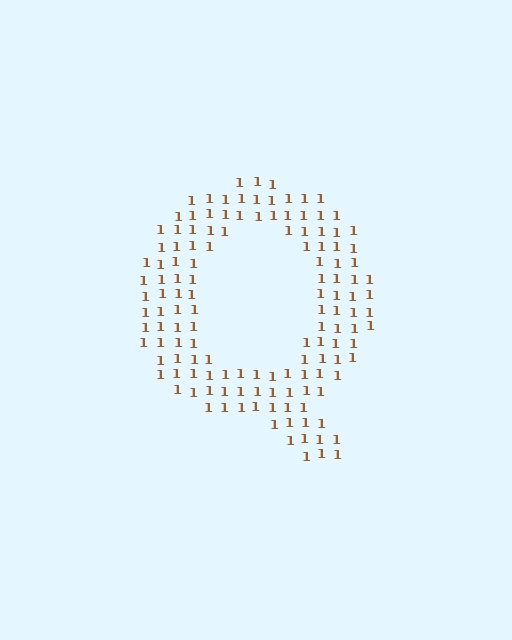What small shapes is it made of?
It is made of small digit 1's.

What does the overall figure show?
The overall figure shows the letter Q.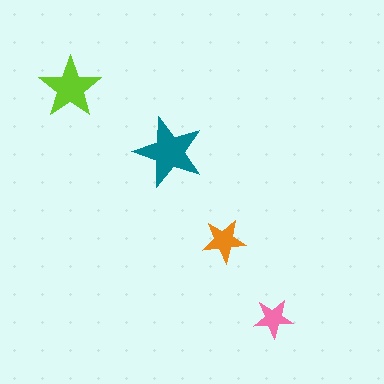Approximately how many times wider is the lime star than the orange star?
About 1.5 times wider.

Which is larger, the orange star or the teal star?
The teal one.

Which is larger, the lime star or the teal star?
The teal one.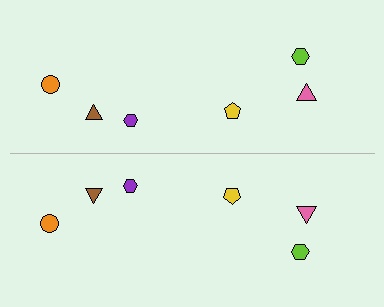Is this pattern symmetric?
Yes, this pattern has bilateral (reflection) symmetry.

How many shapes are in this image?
There are 12 shapes in this image.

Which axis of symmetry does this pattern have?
The pattern has a horizontal axis of symmetry running through the center of the image.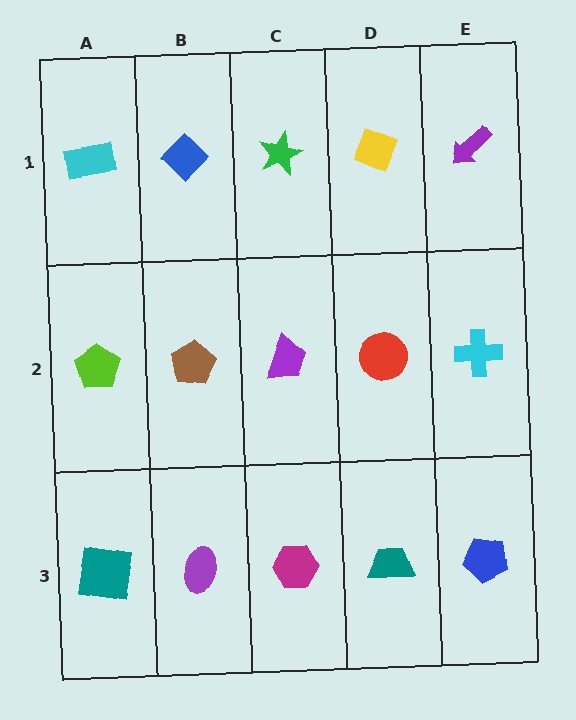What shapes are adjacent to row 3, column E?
A cyan cross (row 2, column E), a teal trapezoid (row 3, column D).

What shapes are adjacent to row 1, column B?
A brown pentagon (row 2, column B), a cyan rectangle (row 1, column A), a green star (row 1, column C).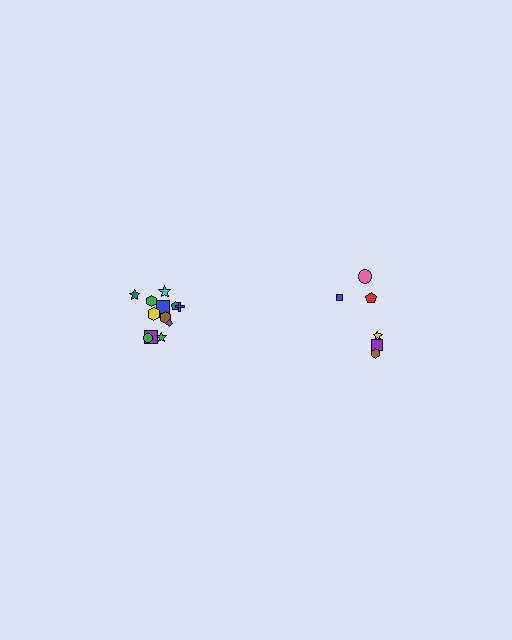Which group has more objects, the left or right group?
The left group.